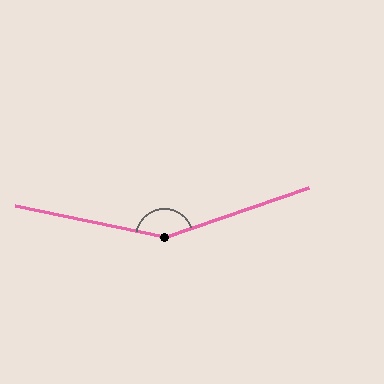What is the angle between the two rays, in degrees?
Approximately 149 degrees.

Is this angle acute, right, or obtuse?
It is obtuse.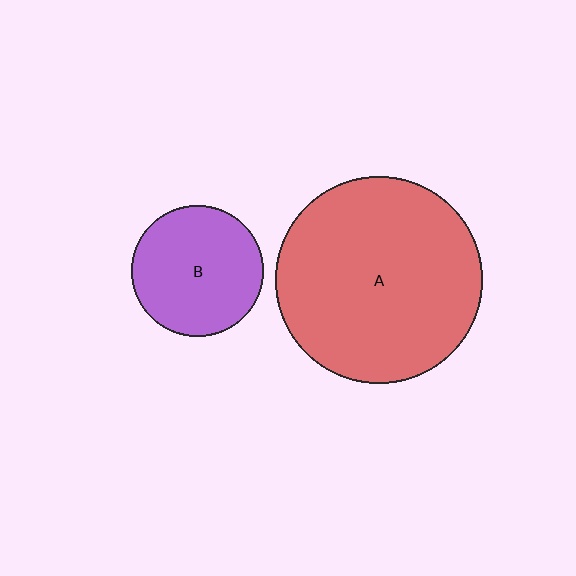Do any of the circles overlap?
No, none of the circles overlap.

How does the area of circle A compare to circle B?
Approximately 2.5 times.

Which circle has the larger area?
Circle A (red).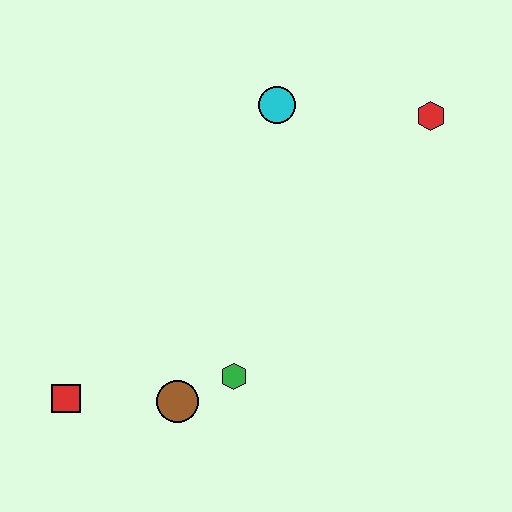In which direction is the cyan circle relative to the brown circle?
The cyan circle is above the brown circle.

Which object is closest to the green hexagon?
The brown circle is closest to the green hexagon.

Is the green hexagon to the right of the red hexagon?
No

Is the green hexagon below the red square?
No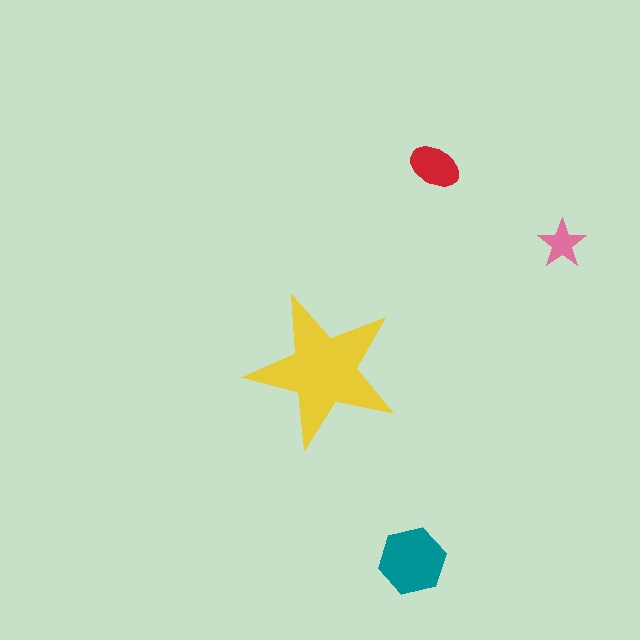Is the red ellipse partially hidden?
No, the red ellipse is fully visible.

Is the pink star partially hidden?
No, the pink star is fully visible.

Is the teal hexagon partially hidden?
No, the teal hexagon is fully visible.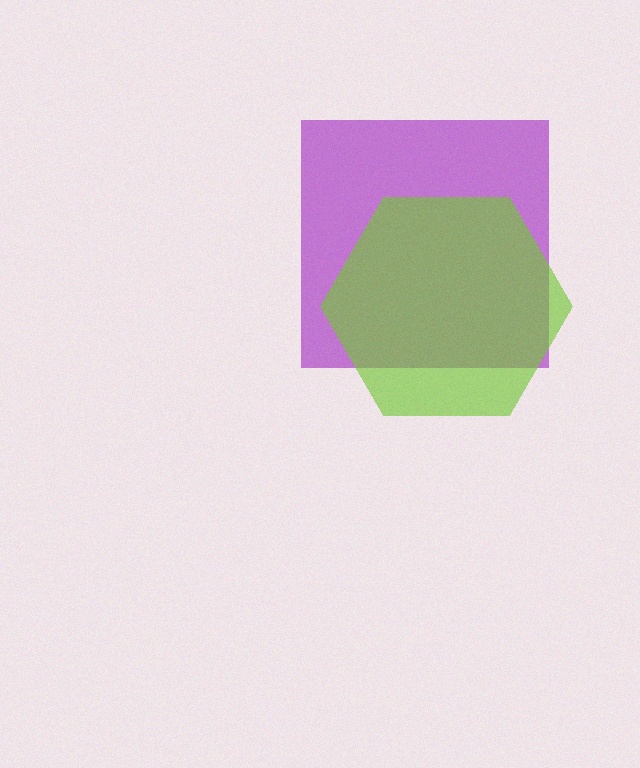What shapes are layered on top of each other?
The layered shapes are: a purple square, a lime hexagon.